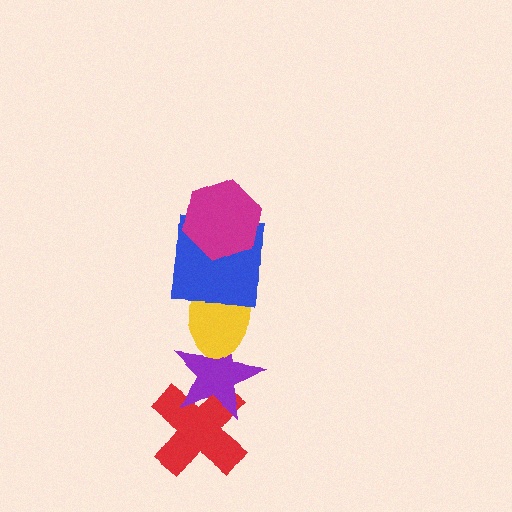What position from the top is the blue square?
The blue square is 2nd from the top.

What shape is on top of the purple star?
The yellow ellipse is on top of the purple star.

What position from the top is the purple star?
The purple star is 4th from the top.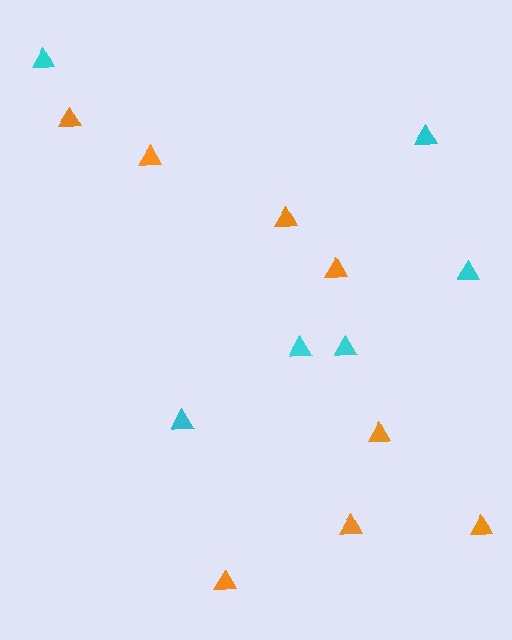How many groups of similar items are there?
There are 2 groups: one group of orange triangles (8) and one group of cyan triangles (6).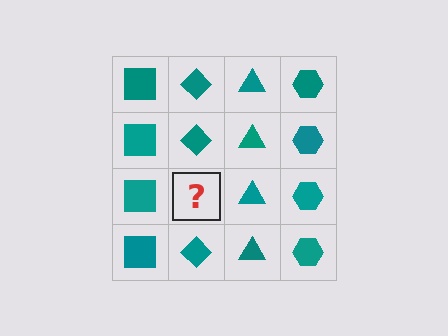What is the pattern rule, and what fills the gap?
The rule is that each column has a consistent shape. The gap should be filled with a teal diamond.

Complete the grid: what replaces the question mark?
The question mark should be replaced with a teal diamond.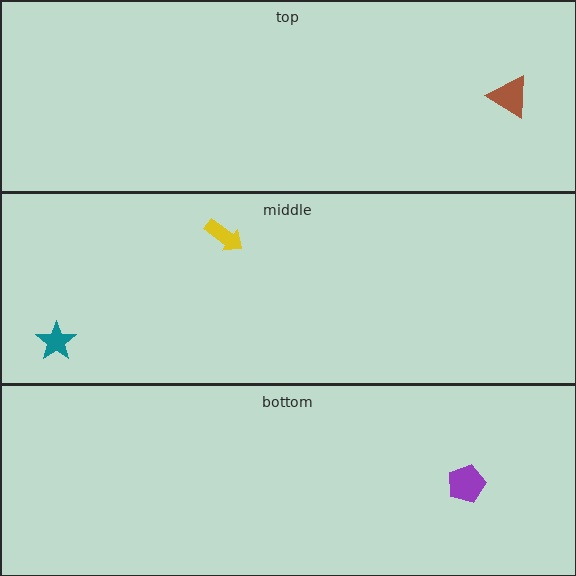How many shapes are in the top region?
1.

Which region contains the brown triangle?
The top region.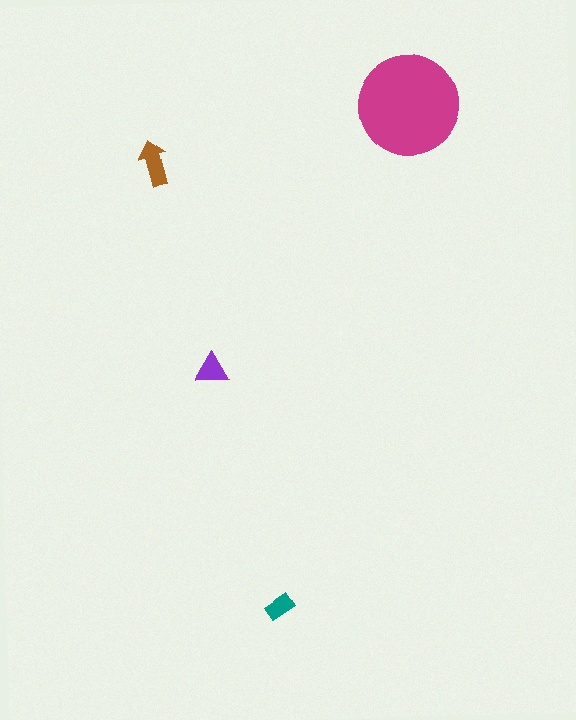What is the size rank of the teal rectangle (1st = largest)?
4th.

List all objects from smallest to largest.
The teal rectangle, the purple triangle, the brown arrow, the magenta circle.